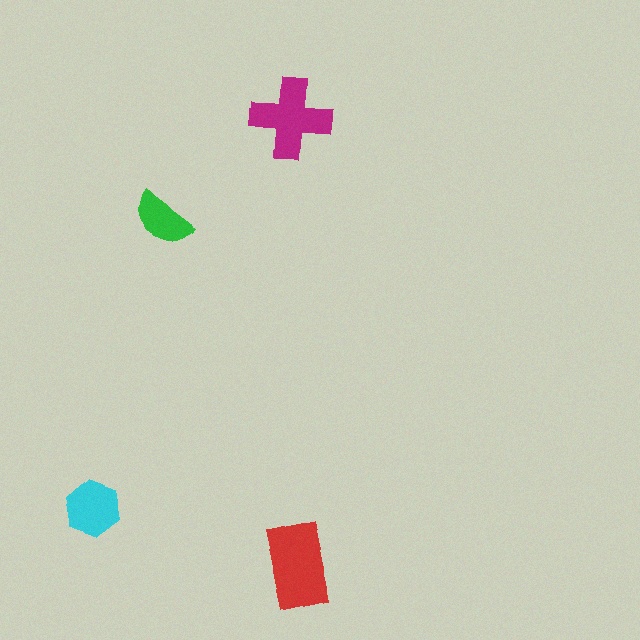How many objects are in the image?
There are 4 objects in the image.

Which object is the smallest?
The green semicircle.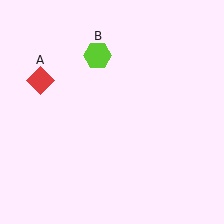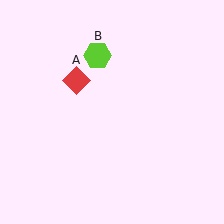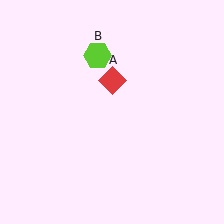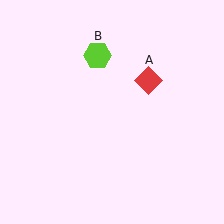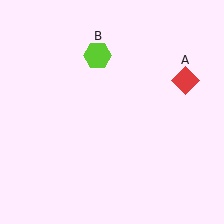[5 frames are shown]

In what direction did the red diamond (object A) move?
The red diamond (object A) moved right.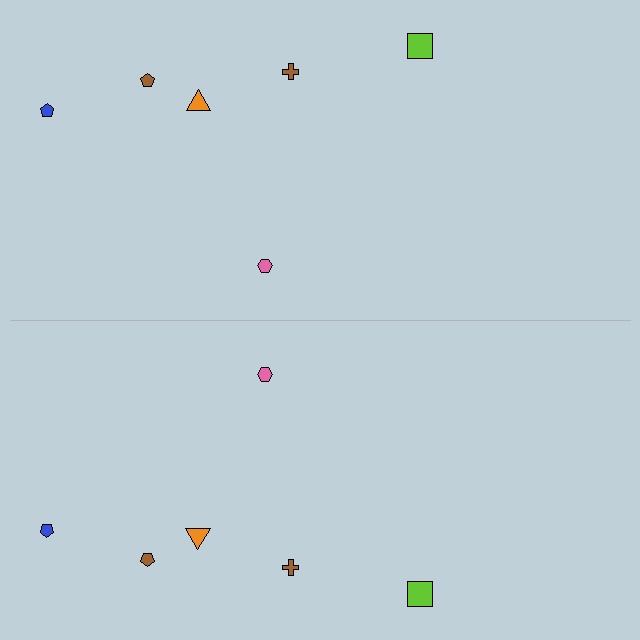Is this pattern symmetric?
Yes, this pattern has bilateral (reflection) symmetry.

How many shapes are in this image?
There are 12 shapes in this image.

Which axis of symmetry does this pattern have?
The pattern has a horizontal axis of symmetry running through the center of the image.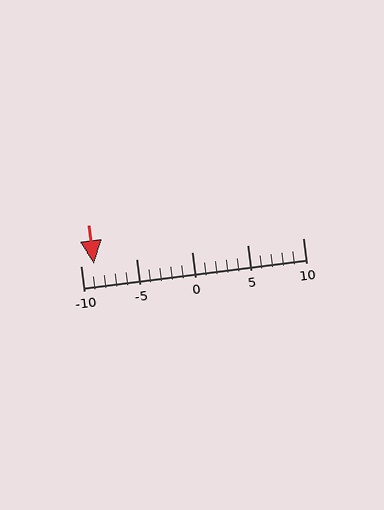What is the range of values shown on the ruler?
The ruler shows values from -10 to 10.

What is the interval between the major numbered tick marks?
The major tick marks are spaced 5 units apart.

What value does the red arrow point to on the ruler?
The red arrow points to approximately -9.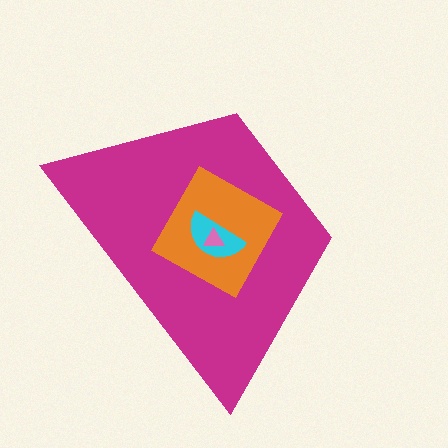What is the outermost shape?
The magenta trapezoid.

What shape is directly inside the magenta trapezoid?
The orange diamond.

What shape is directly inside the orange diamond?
The cyan semicircle.